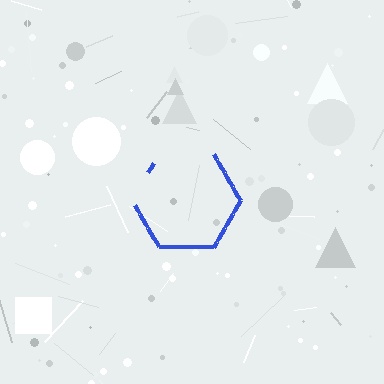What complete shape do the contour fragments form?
The contour fragments form a hexagon.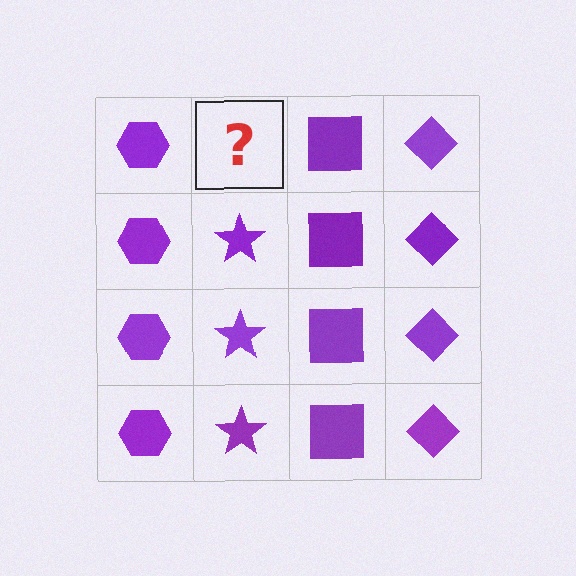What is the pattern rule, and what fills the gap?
The rule is that each column has a consistent shape. The gap should be filled with a purple star.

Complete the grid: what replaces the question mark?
The question mark should be replaced with a purple star.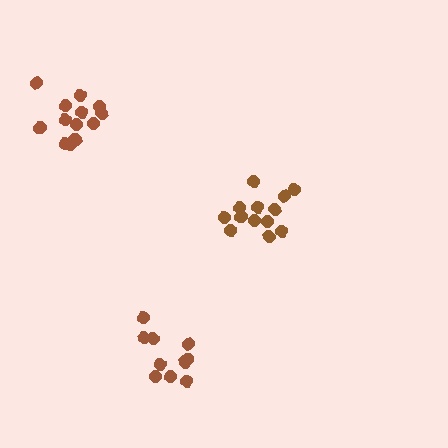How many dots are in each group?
Group 1: 10 dots, Group 2: 13 dots, Group 3: 14 dots (37 total).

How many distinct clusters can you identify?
There are 3 distinct clusters.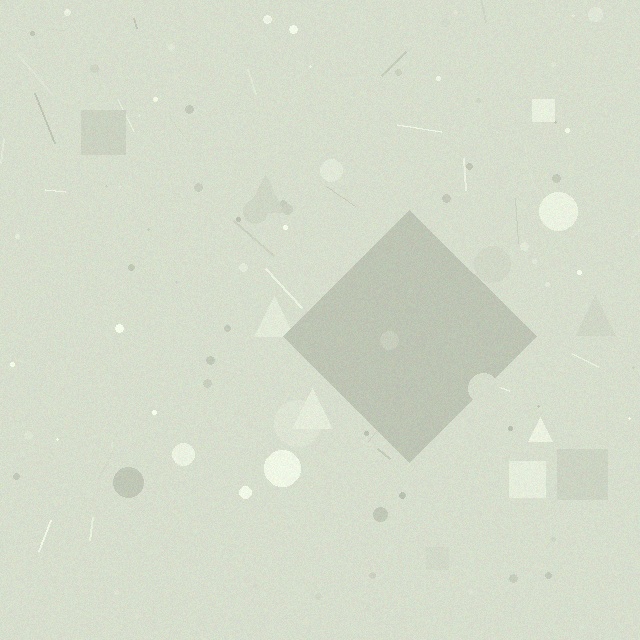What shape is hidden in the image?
A diamond is hidden in the image.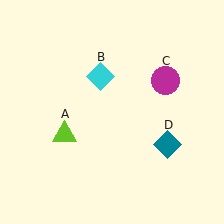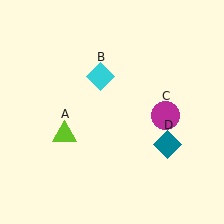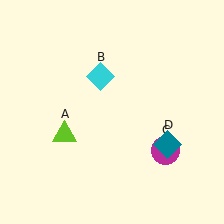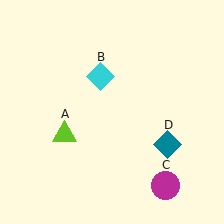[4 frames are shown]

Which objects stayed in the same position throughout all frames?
Lime triangle (object A) and cyan diamond (object B) and teal diamond (object D) remained stationary.